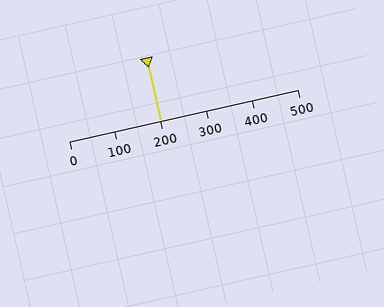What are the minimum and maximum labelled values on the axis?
The axis runs from 0 to 500.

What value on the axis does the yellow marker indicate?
The marker indicates approximately 200.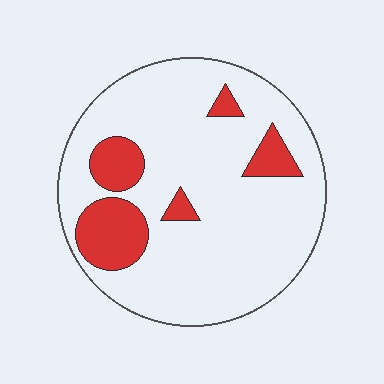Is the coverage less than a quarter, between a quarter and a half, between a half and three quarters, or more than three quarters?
Less than a quarter.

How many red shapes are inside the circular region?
5.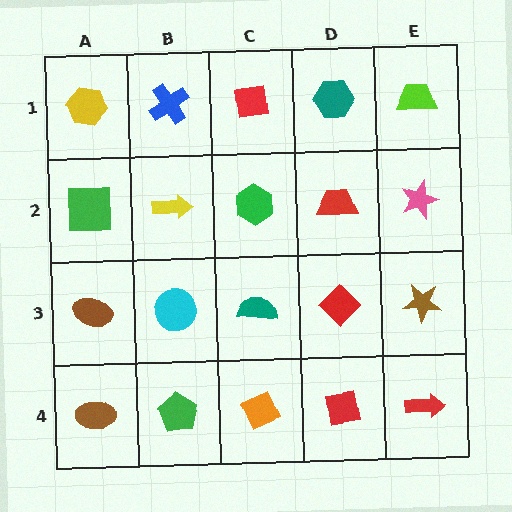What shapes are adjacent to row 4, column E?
A brown star (row 3, column E), a red square (row 4, column D).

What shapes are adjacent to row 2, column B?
A blue cross (row 1, column B), a cyan circle (row 3, column B), a green square (row 2, column A), a green hexagon (row 2, column C).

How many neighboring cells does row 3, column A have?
3.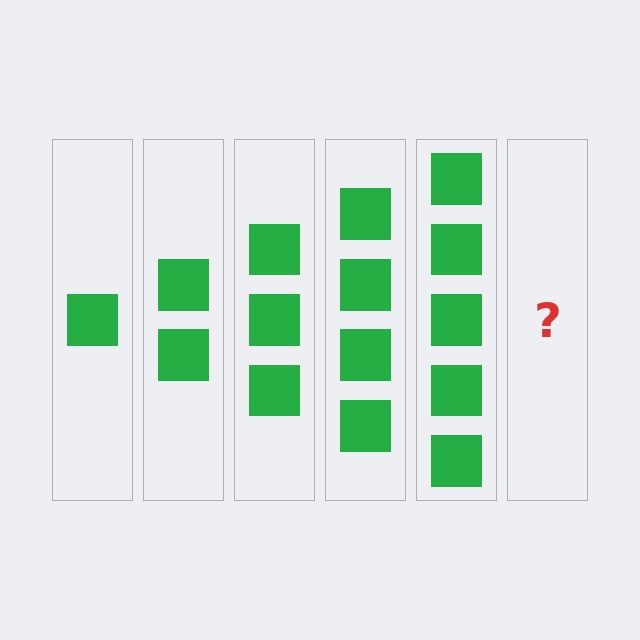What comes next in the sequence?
The next element should be 6 squares.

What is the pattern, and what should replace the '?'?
The pattern is that each step adds one more square. The '?' should be 6 squares.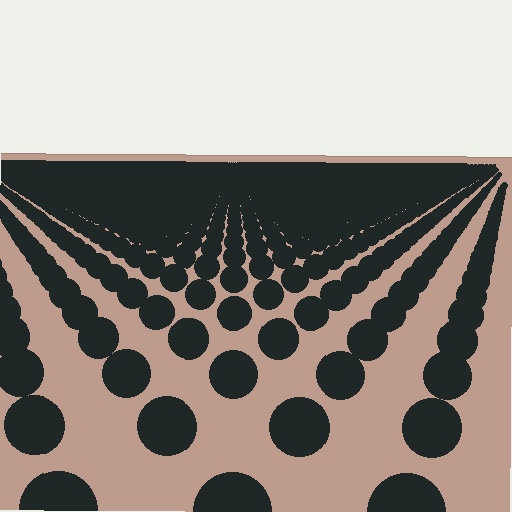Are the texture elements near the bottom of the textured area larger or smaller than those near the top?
Larger. Near the bottom, elements are closer to the viewer and appear at a bigger on-screen size.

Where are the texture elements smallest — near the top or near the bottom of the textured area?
Near the top.